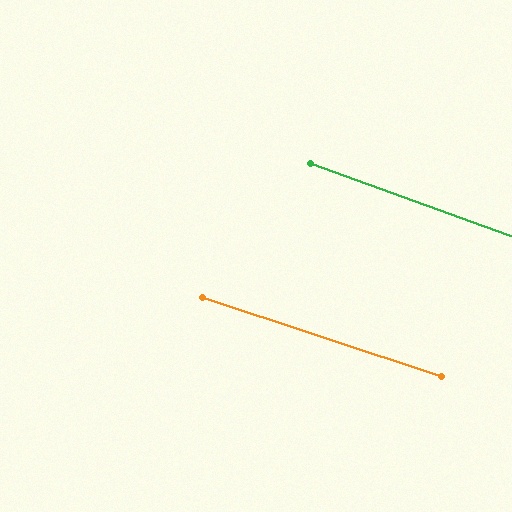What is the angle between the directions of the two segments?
Approximately 2 degrees.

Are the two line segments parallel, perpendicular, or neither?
Parallel — their directions differ by only 1.6°.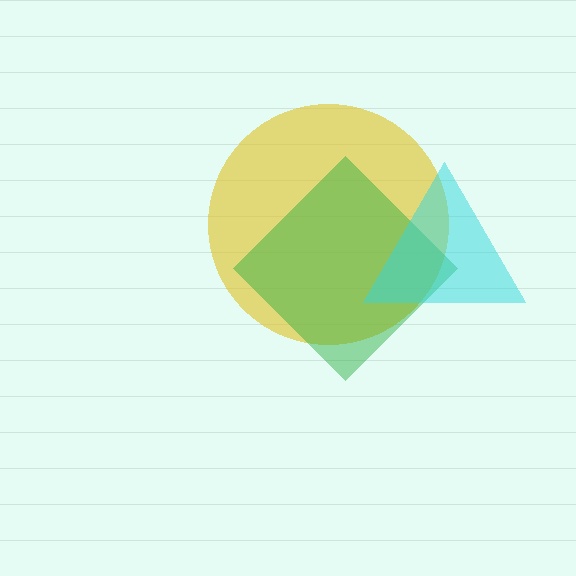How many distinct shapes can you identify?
There are 3 distinct shapes: a yellow circle, a green diamond, a cyan triangle.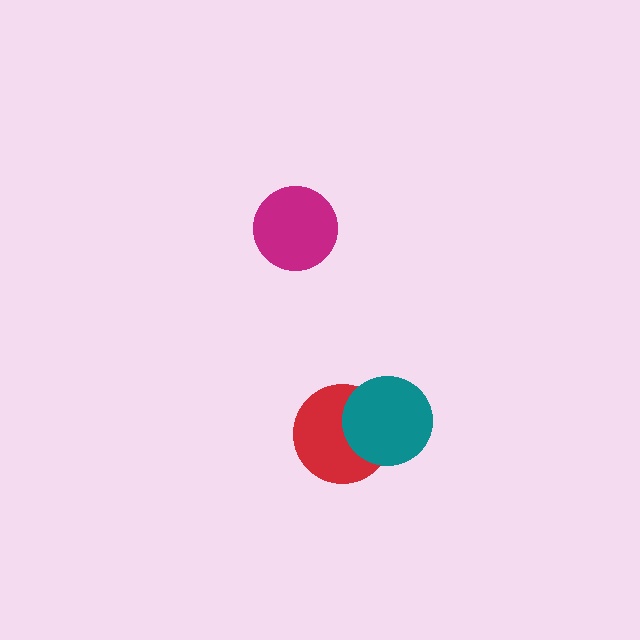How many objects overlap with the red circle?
1 object overlaps with the red circle.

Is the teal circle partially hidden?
No, no other shape covers it.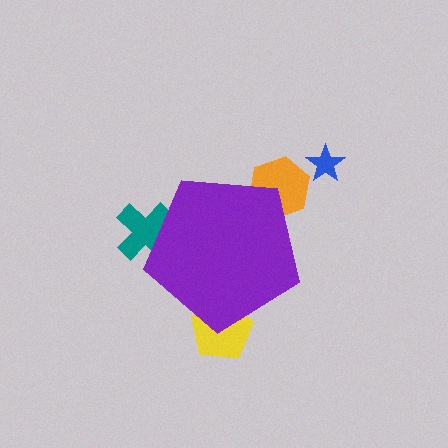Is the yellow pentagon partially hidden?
Yes, the yellow pentagon is partially hidden behind the purple pentagon.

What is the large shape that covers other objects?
A purple pentagon.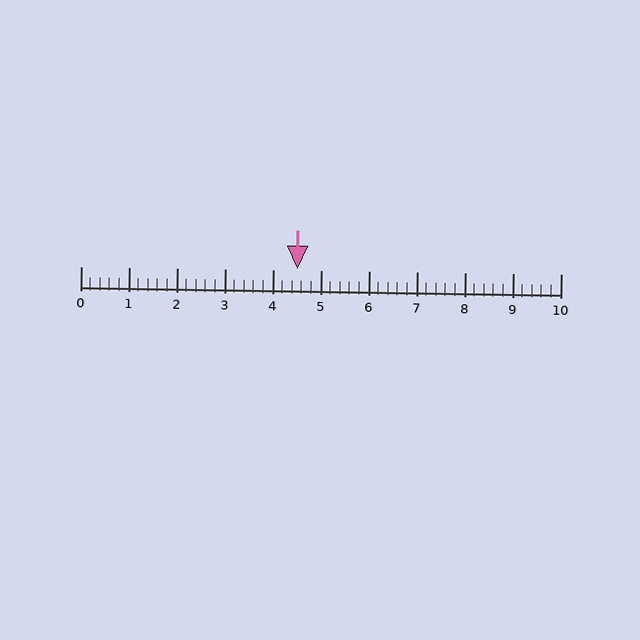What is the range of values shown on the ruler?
The ruler shows values from 0 to 10.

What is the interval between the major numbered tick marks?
The major tick marks are spaced 1 units apart.